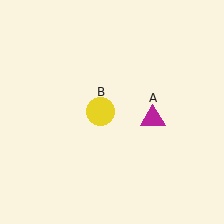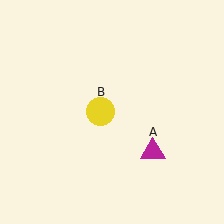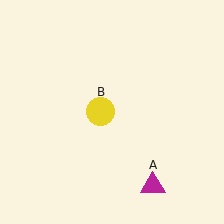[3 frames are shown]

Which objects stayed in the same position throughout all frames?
Yellow circle (object B) remained stationary.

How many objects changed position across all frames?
1 object changed position: magenta triangle (object A).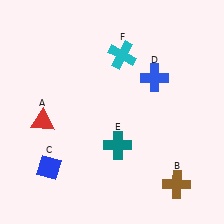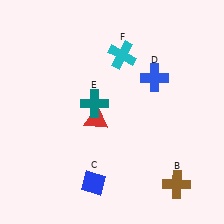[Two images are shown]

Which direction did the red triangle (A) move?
The red triangle (A) moved right.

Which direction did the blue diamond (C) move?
The blue diamond (C) moved right.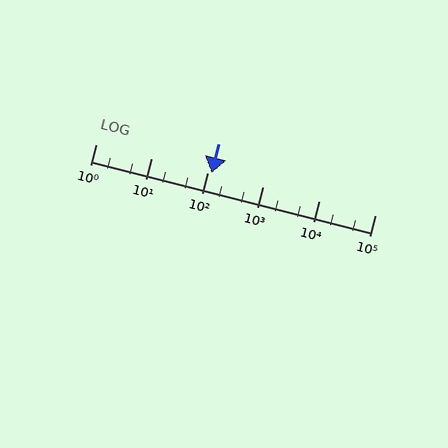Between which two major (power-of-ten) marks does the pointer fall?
The pointer is between 100 and 1000.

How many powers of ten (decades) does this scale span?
The scale spans 5 decades, from 1 to 100000.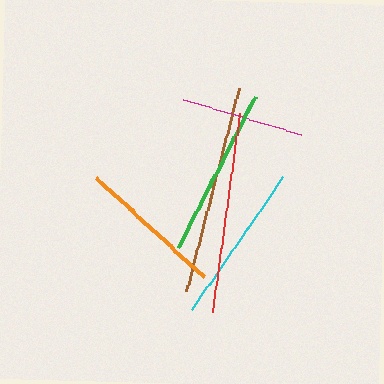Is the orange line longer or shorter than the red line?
The red line is longer than the orange line.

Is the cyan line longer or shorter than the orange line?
The cyan line is longer than the orange line.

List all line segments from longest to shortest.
From longest to shortest: brown, red, green, cyan, orange, magenta.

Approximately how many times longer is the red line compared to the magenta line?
The red line is approximately 1.6 times the length of the magenta line.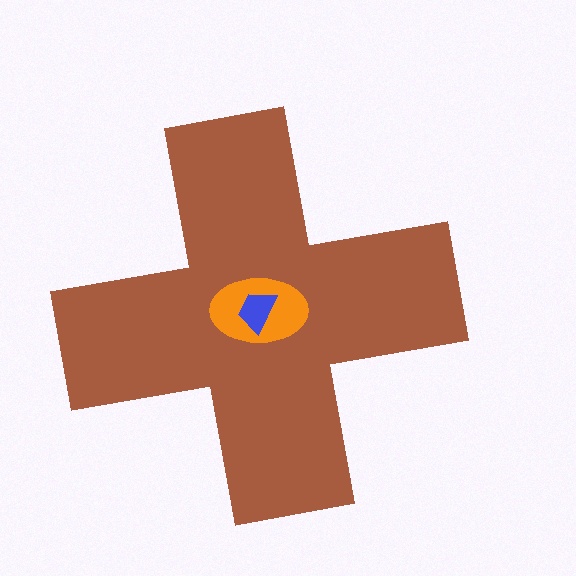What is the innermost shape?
The blue trapezoid.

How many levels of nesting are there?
3.